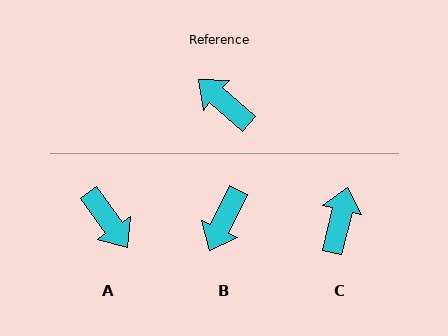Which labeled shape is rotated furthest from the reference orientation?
A, about 166 degrees away.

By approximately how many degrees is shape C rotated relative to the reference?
Approximately 63 degrees clockwise.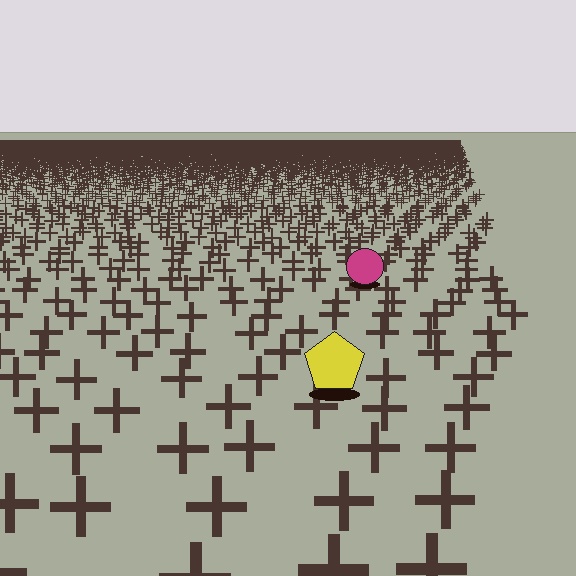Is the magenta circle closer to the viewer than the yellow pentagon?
No. The yellow pentagon is closer — you can tell from the texture gradient: the ground texture is coarser near it.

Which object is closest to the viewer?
The yellow pentagon is closest. The texture marks near it are larger and more spread out.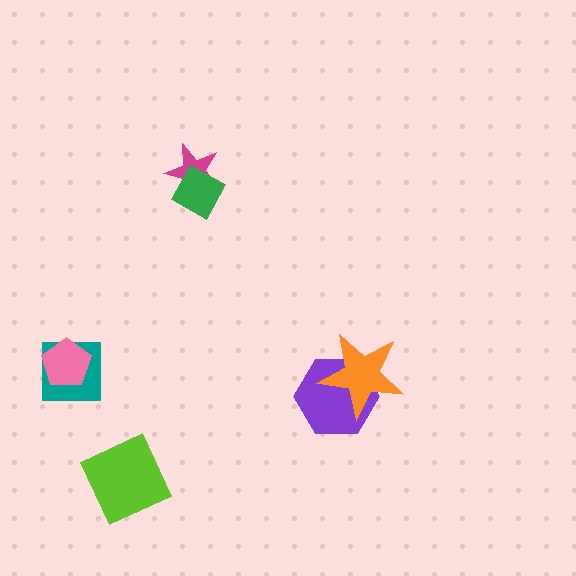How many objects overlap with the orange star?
1 object overlaps with the orange star.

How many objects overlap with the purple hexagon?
1 object overlaps with the purple hexagon.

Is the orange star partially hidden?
No, no other shape covers it.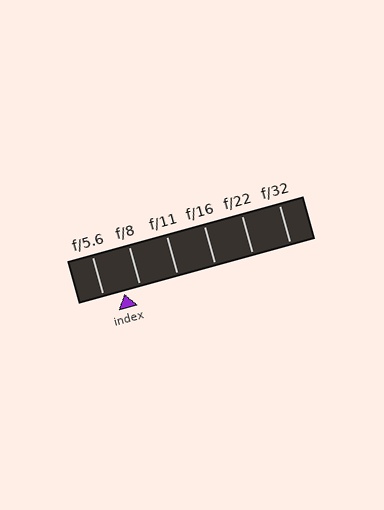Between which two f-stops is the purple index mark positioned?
The index mark is between f/5.6 and f/8.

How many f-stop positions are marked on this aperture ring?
There are 6 f-stop positions marked.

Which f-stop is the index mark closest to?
The index mark is closest to f/8.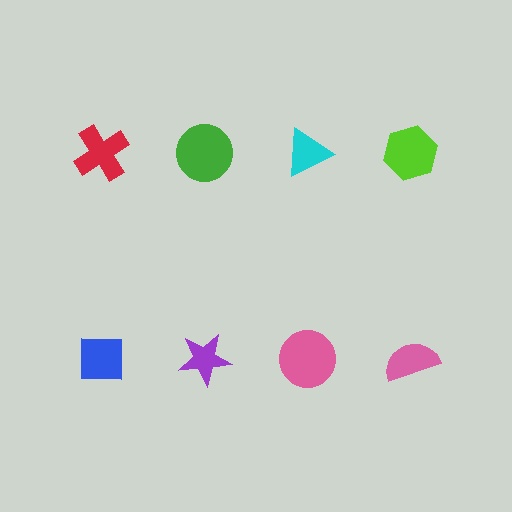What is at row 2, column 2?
A purple star.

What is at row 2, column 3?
A pink circle.